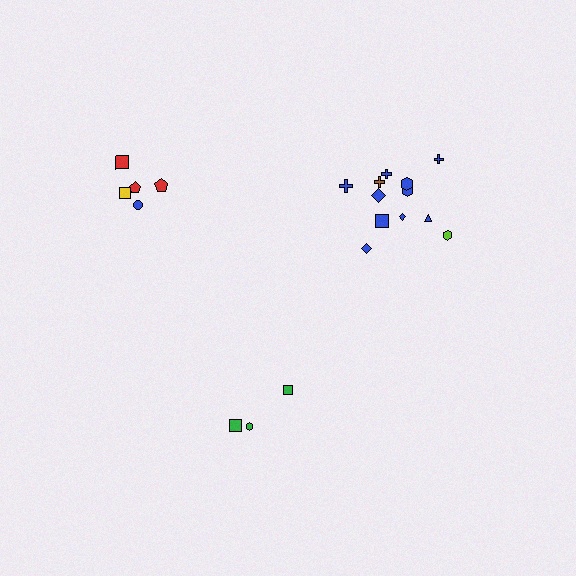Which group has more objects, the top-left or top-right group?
The top-right group.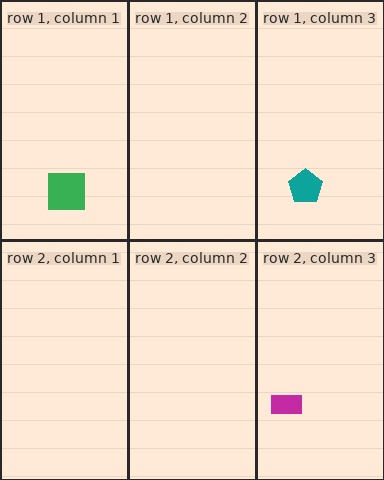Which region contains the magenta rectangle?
The row 2, column 3 region.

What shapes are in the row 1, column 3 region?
The teal pentagon.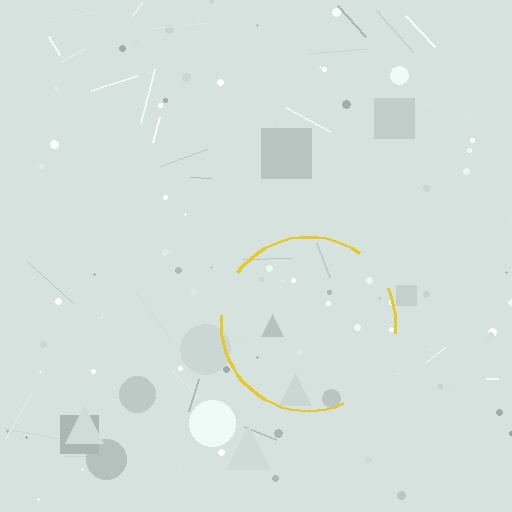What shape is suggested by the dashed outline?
The dashed outline suggests a circle.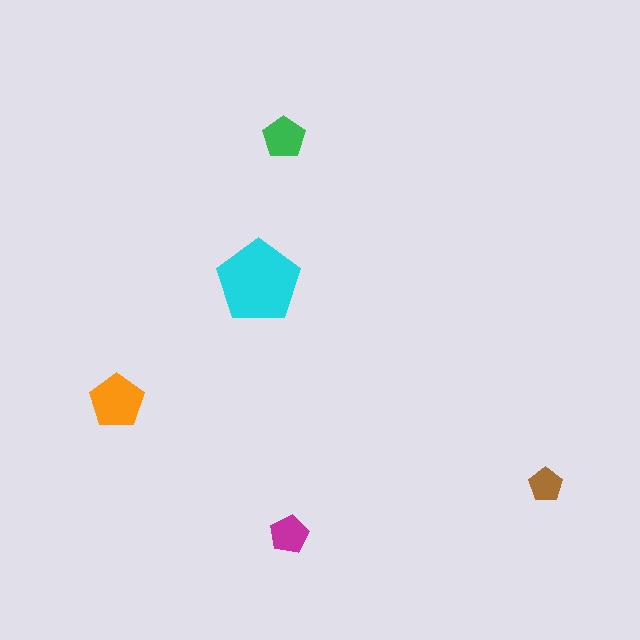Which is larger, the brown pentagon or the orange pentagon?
The orange one.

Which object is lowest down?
The magenta pentagon is bottommost.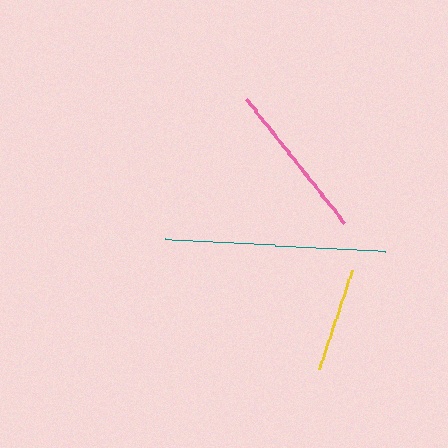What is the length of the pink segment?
The pink segment is approximately 158 pixels long.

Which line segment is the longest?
The teal line is the longest at approximately 220 pixels.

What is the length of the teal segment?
The teal segment is approximately 220 pixels long.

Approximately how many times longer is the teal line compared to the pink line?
The teal line is approximately 1.4 times the length of the pink line.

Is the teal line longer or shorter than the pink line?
The teal line is longer than the pink line.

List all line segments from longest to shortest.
From longest to shortest: teal, pink, yellow.